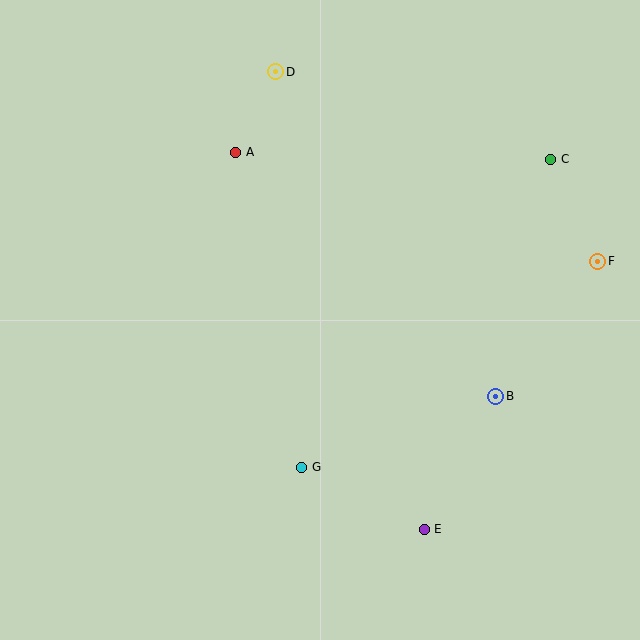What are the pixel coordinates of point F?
Point F is at (598, 261).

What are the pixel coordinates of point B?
Point B is at (496, 396).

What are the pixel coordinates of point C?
Point C is at (551, 159).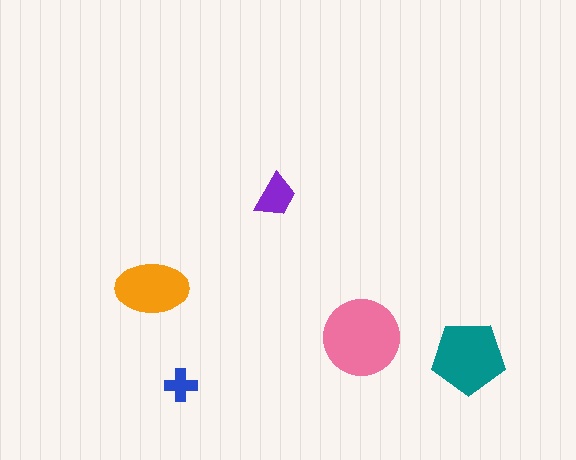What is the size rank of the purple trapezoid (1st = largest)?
4th.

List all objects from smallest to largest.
The blue cross, the purple trapezoid, the orange ellipse, the teal pentagon, the pink circle.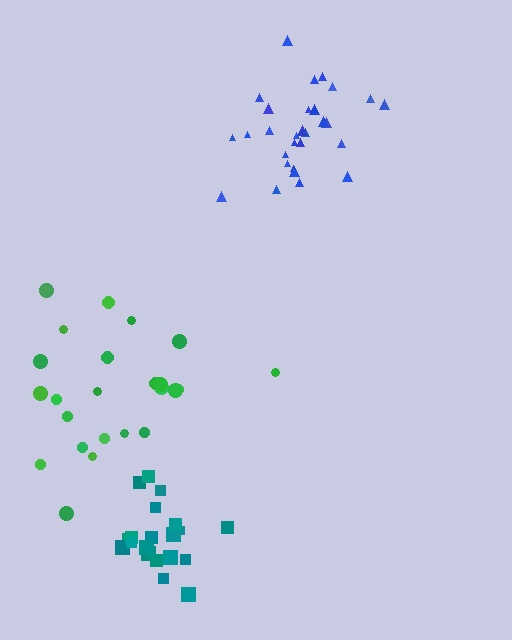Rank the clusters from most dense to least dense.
teal, blue, green.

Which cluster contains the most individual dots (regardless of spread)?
Blue (29).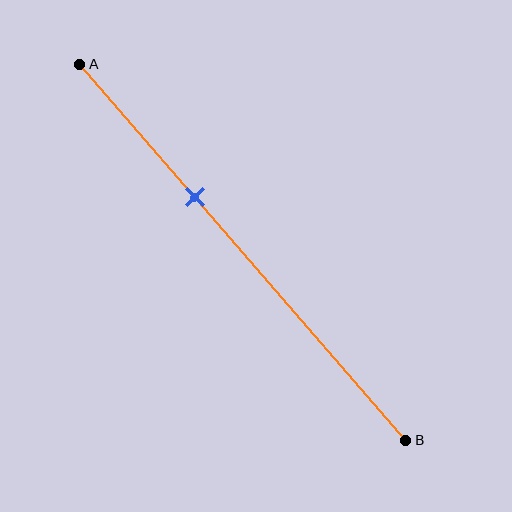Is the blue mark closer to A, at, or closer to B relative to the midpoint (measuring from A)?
The blue mark is closer to point A than the midpoint of segment AB.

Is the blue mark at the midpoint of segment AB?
No, the mark is at about 35% from A, not at the 50% midpoint.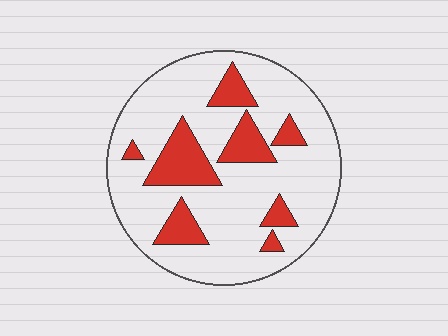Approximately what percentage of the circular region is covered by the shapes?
Approximately 20%.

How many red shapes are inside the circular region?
8.